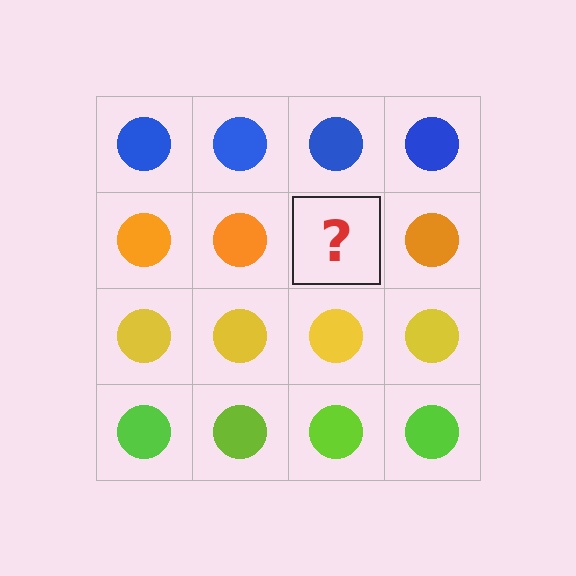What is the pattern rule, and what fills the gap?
The rule is that each row has a consistent color. The gap should be filled with an orange circle.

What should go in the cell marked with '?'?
The missing cell should contain an orange circle.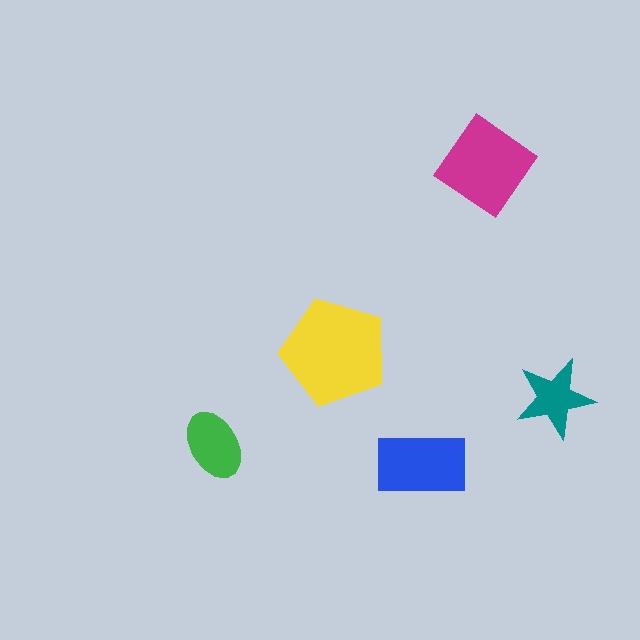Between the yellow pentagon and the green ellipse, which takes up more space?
The yellow pentagon.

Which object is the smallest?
The teal star.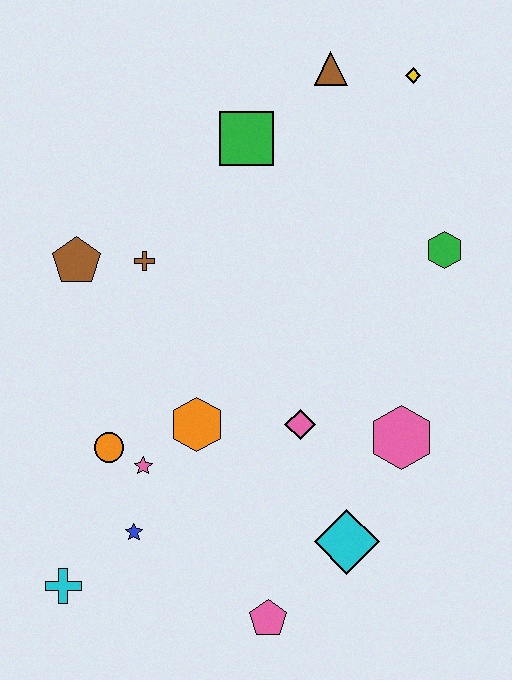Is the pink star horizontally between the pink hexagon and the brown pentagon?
Yes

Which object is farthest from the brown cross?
The pink pentagon is farthest from the brown cross.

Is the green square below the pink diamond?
No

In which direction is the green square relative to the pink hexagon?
The green square is above the pink hexagon.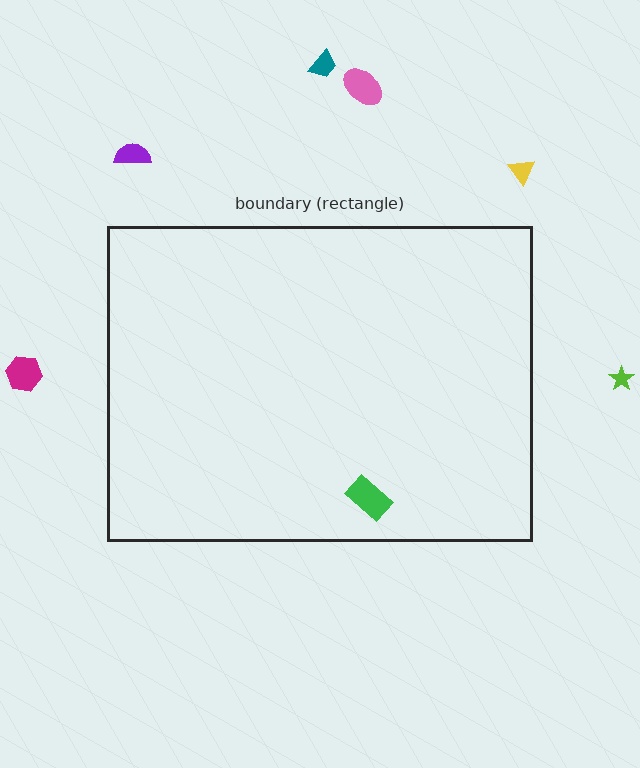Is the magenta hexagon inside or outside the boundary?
Outside.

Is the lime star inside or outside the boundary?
Outside.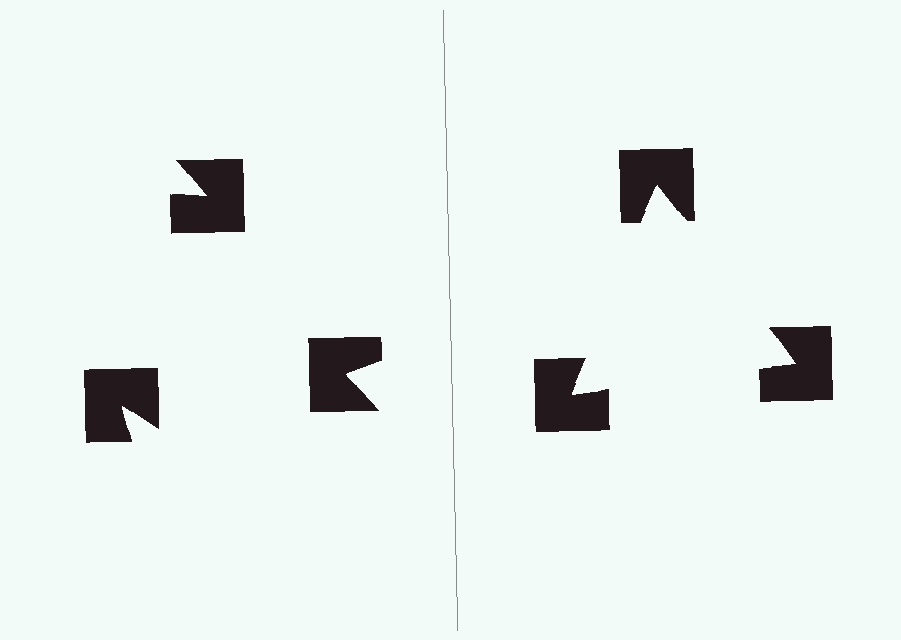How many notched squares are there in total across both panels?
6 — 3 on each side.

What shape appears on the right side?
An illusory triangle.